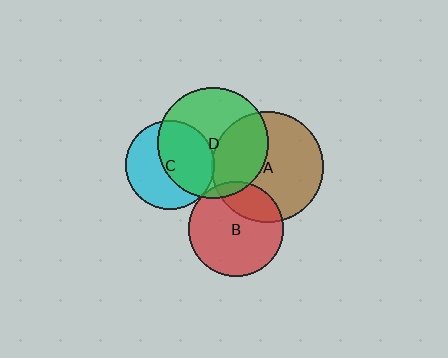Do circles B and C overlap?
Yes.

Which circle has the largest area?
Circle A (brown).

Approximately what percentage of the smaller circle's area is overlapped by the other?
Approximately 5%.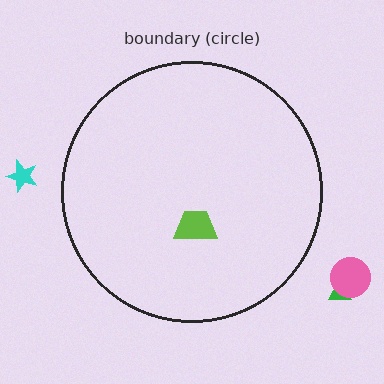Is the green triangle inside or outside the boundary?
Outside.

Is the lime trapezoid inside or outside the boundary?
Inside.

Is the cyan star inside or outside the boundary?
Outside.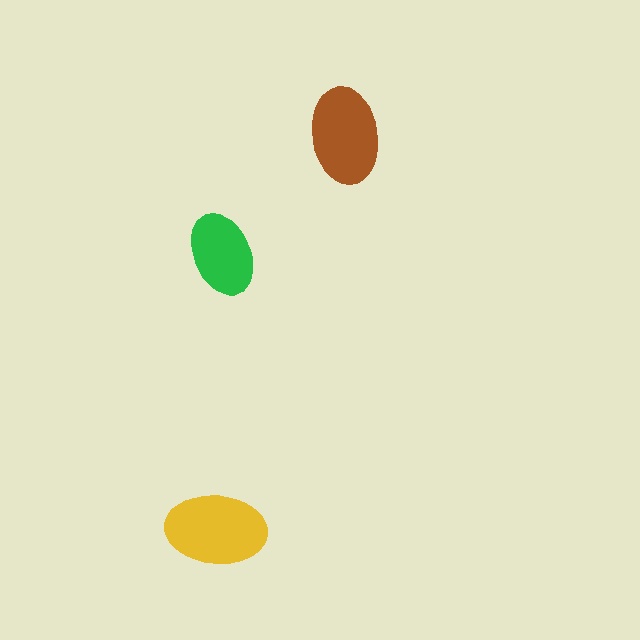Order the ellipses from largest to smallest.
the yellow one, the brown one, the green one.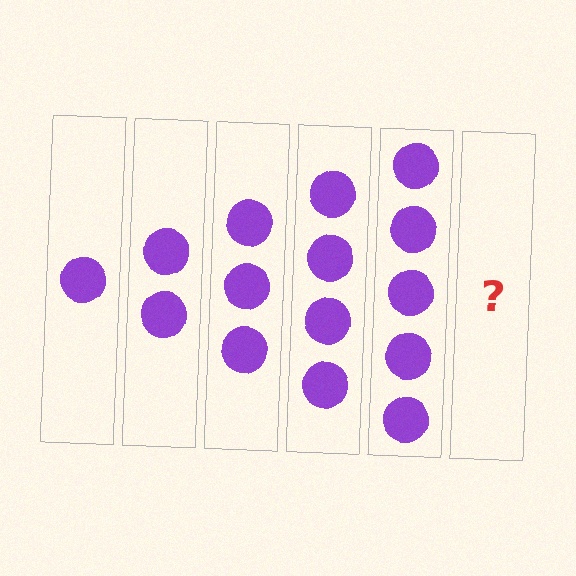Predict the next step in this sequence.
The next step is 6 circles.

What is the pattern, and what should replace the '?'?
The pattern is that each step adds one more circle. The '?' should be 6 circles.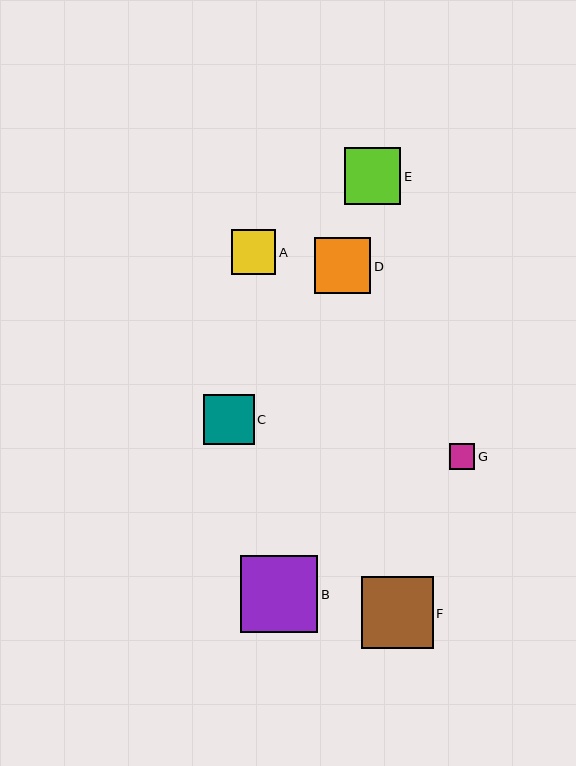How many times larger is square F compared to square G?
Square F is approximately 2.9 times the size of square G.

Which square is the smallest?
Square G is the smallest with a size of approximately 25 pixels.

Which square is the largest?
Square B is the largest with a size of approximately 77 pixels.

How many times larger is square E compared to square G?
Square E is approximately 2.2 times the size of square G.